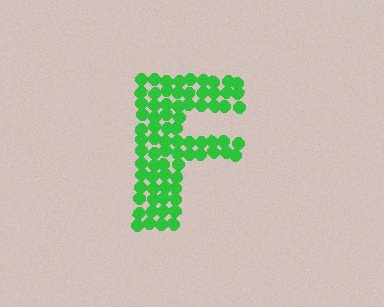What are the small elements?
The small elements are circles.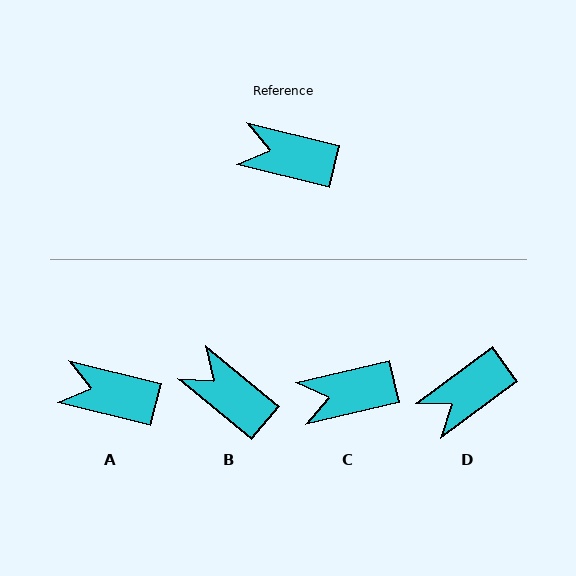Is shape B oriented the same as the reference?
No, it is off by about 26 degrees.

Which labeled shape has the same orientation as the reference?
A.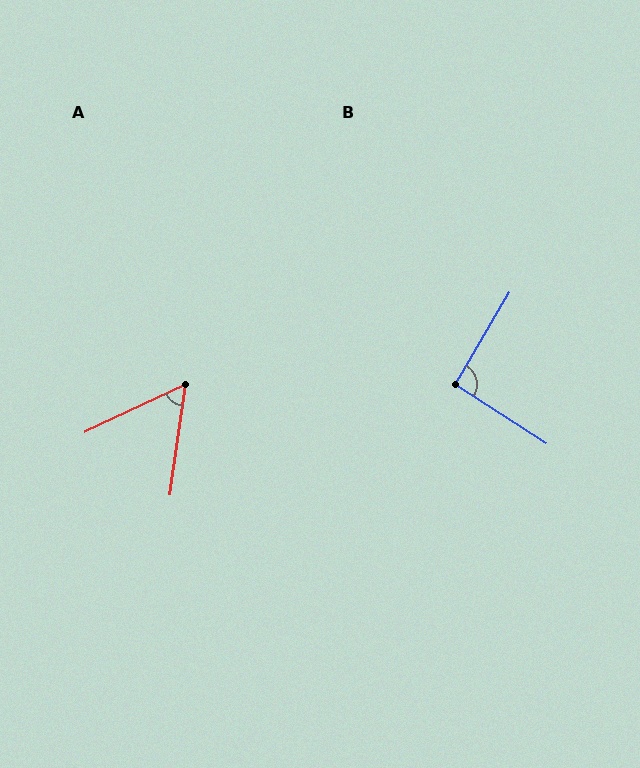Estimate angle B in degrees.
Approximately 93 degrees.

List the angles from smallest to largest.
A (57°), B (93°).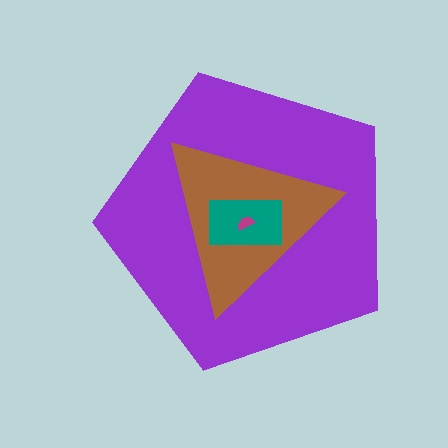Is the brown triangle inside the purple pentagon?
Yes.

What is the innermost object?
The magenta semicircle.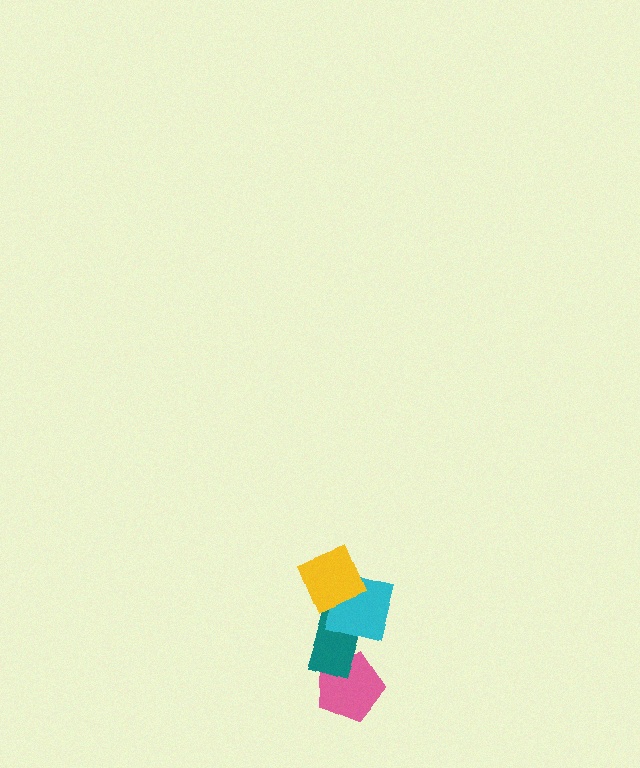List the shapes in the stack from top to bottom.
From top to bottom: the yellow square, the cyan square, the teal rectangle, the pink pentagon.